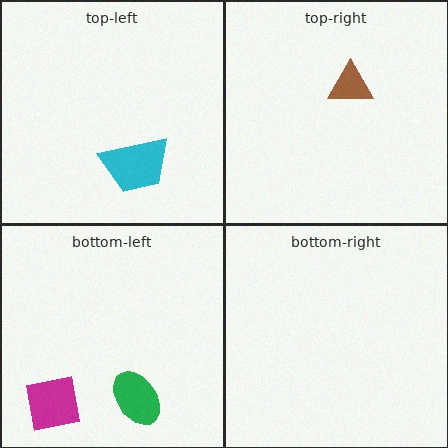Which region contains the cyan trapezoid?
The top-left region.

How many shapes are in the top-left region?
1.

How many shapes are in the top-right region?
1.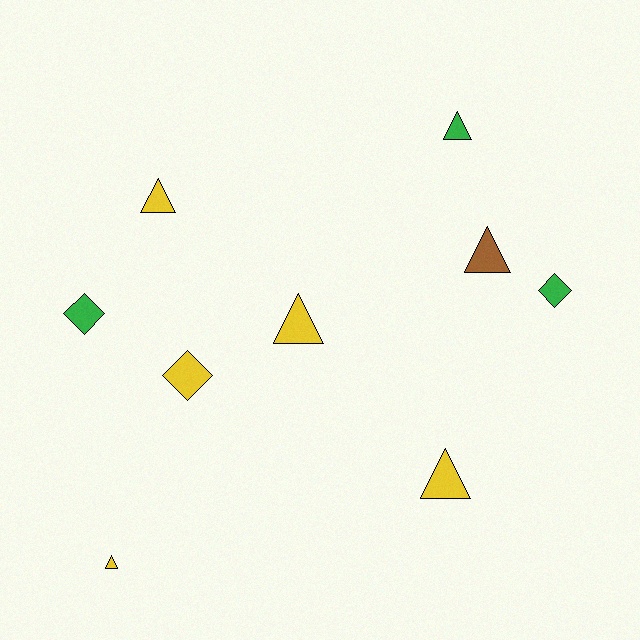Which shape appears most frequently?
Triangle, with 6 objects.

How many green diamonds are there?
There are 2 green diamonds.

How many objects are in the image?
There are 9 objects.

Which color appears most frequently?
Yellow, with 5 objects.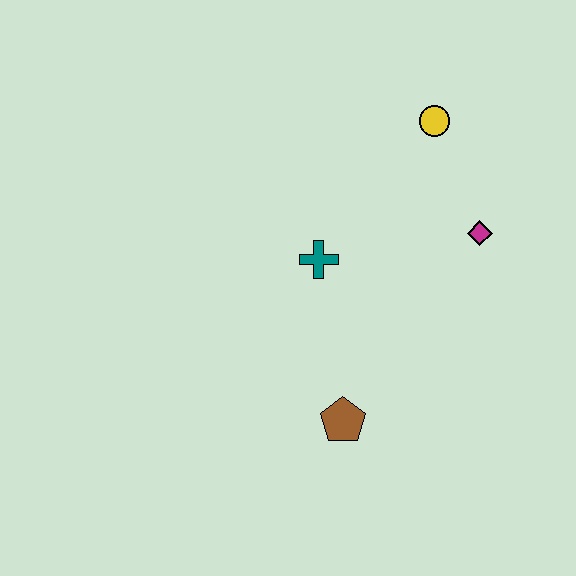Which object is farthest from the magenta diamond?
The brown pentagon is farthest from the magenta diamond.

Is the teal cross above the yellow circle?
No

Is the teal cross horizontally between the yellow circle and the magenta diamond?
No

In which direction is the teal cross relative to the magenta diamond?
The teal cross is to the left of the magenta diamond.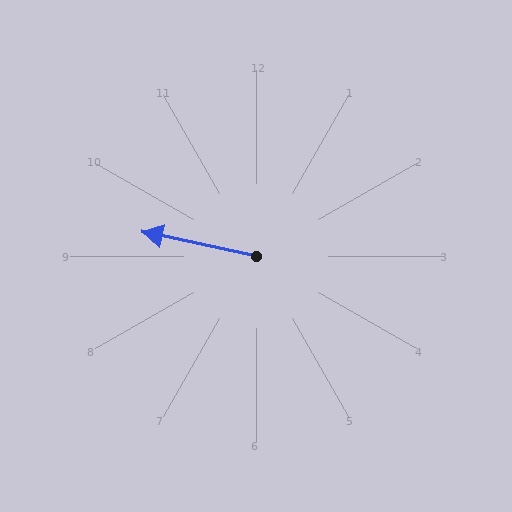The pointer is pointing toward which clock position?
Roughly 9 o'clock.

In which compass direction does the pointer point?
West.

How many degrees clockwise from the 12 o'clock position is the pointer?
Approximately 282 degrees.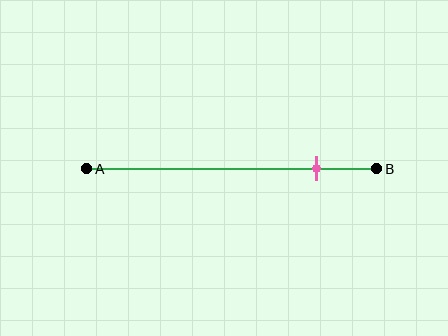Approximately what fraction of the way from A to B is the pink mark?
The pink mark is approximately 80% of the way from A to B.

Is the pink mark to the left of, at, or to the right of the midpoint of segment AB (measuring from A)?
The pink mark is to the right of the midpoint of segment AB.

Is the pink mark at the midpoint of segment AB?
No, the mark is at about 80% from A, not at the 50% midpoint.